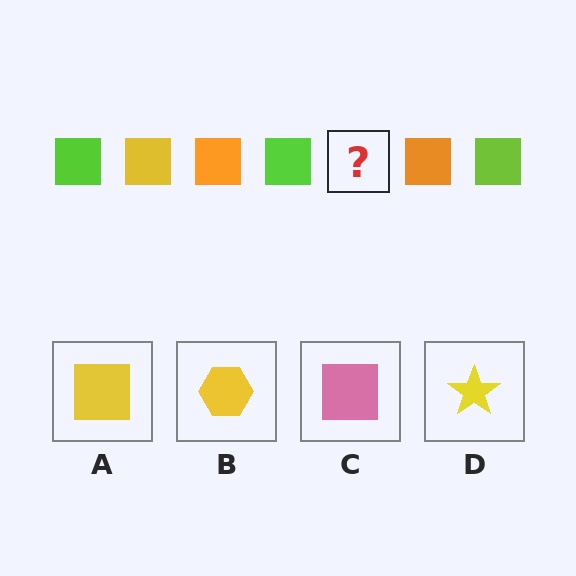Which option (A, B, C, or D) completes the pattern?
A.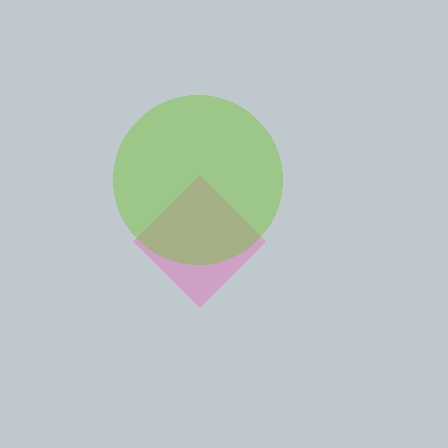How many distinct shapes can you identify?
There are 2 distinct shapes: a pink diamond, a lime circle.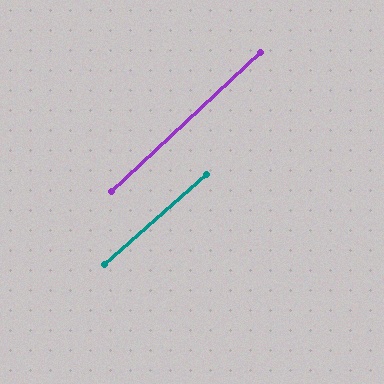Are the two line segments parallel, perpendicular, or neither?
Parallel — their directions differ by only 1.6°.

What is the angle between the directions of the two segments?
Approximately 2 degrees.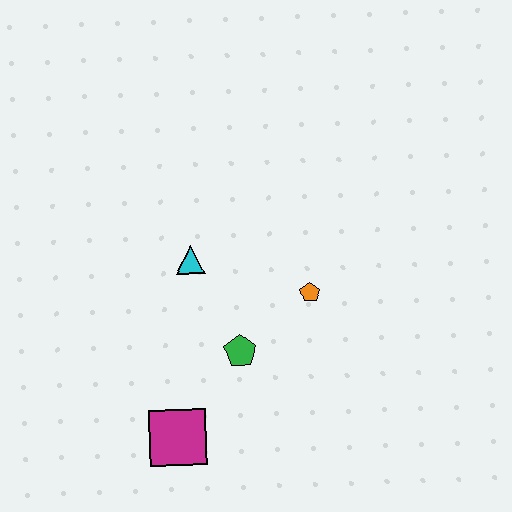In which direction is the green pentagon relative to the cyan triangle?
The green pentagon is below the cyan triangle.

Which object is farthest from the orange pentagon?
The magenta square is farthest from the orange pentagon.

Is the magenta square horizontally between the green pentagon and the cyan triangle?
No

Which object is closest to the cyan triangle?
The green pentagon is closest to the cyan triangle.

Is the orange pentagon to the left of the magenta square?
No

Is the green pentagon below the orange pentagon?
Yes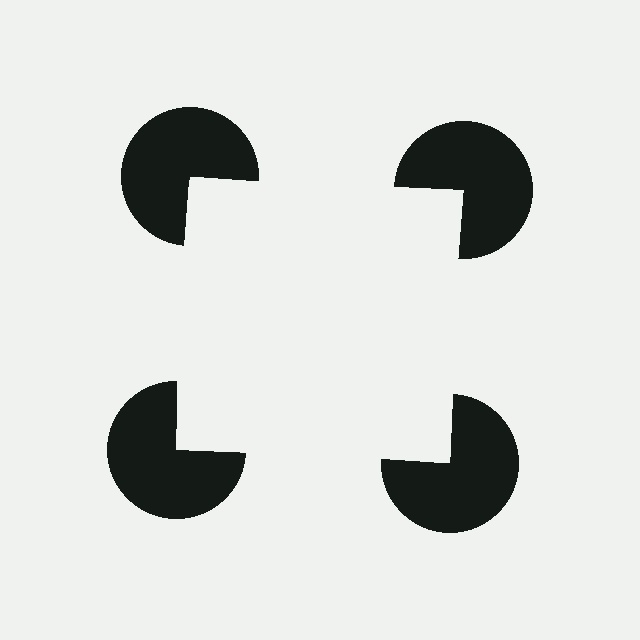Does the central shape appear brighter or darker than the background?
It typically appears slightly brighter than the background, even though no actual brightness change is drawn.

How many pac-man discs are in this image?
There are 4 — one at each vertex of the illusory square.